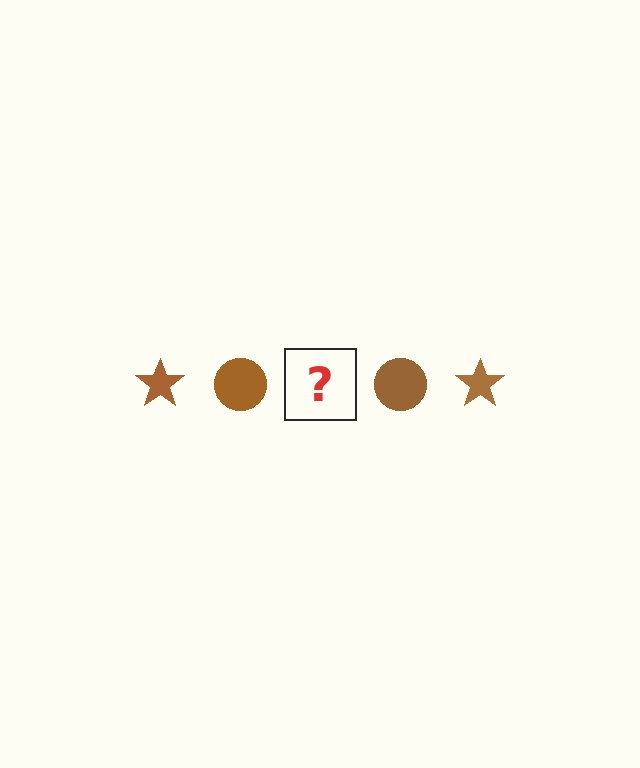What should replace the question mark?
The question mark should be replaced with a brown star.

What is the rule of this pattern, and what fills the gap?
The rule is that the pattern cycles through star, circle shapes in brown. The gap should be filled with a brown star.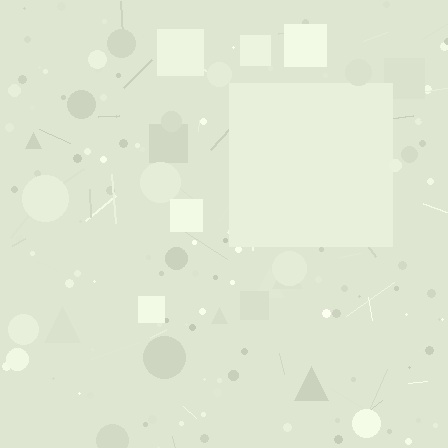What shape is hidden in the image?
A square is hidden in the image.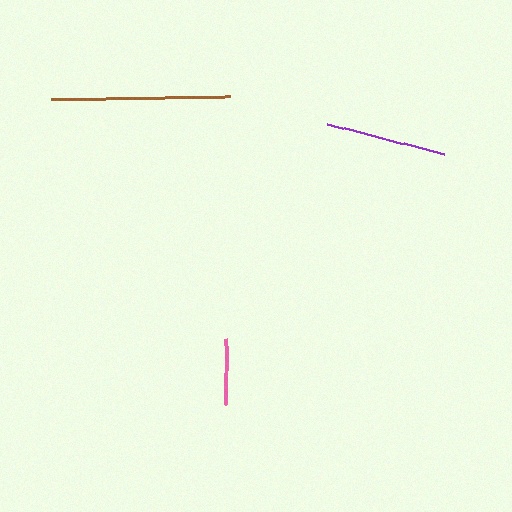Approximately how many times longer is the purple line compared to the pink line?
The purple line is approximately 1.8 times the length of the pink line.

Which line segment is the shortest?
The pink line is the shortest at approximately 66 pixels.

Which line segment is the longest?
The brown line is the longest at approximately 179 pixels.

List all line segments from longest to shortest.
From longest to shortest: brown, purple, pink.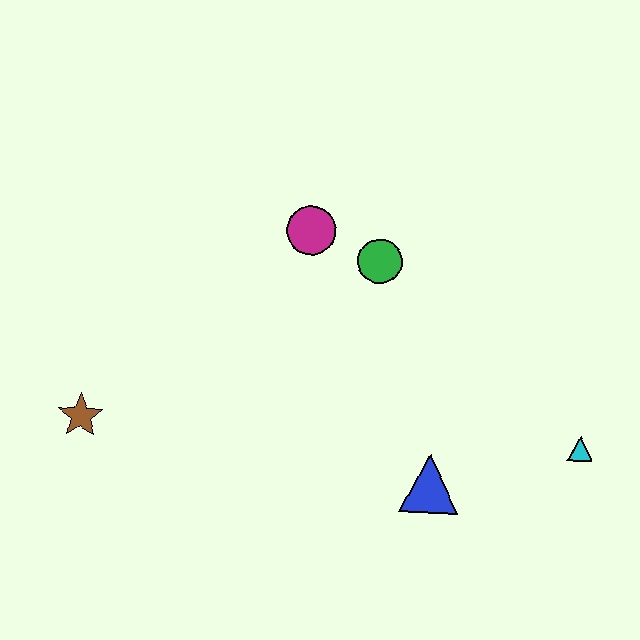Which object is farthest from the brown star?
The cyan triangle is farthest from the brown star.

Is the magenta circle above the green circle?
Yes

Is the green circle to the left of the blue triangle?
Yes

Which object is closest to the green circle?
The magenta circle is closest to the green circle.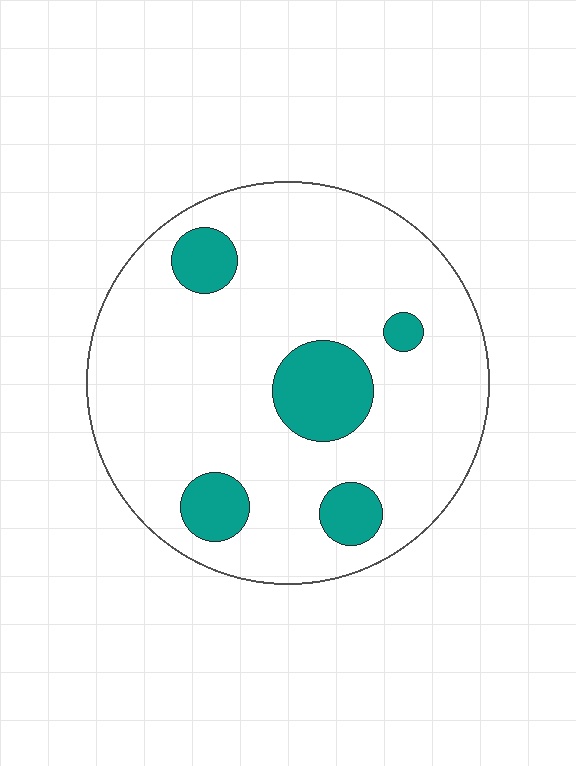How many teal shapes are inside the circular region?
5.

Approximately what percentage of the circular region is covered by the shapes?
Approximately 15%.